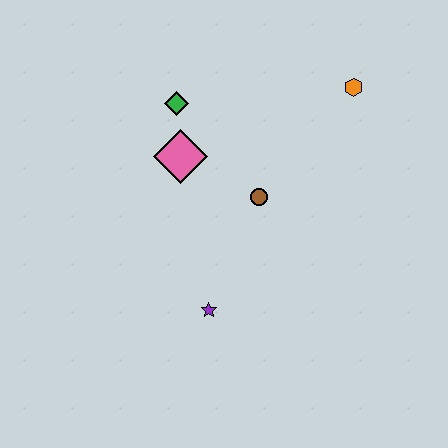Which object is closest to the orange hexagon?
The brown circle is closest to the orange hexagon.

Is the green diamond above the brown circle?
Yes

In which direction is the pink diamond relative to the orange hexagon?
The pink diamond is to the left of the orange hexagon.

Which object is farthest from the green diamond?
The purple star is farthest from the green diamond.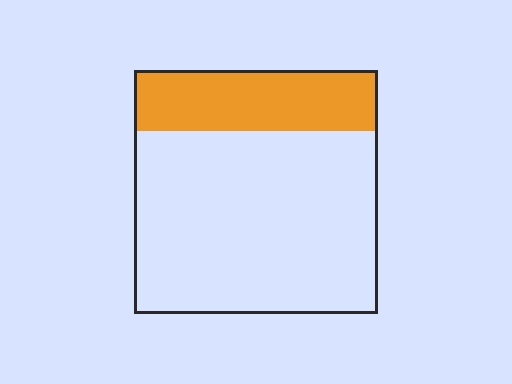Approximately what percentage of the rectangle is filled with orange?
Approximately 25%.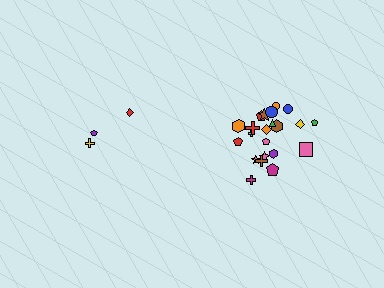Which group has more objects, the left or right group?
The right group.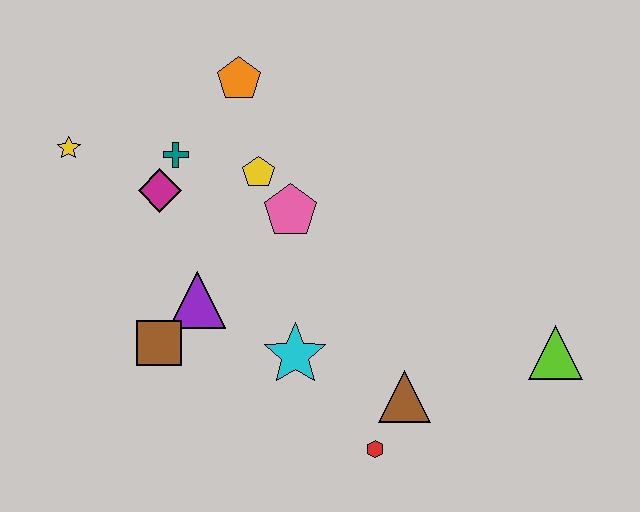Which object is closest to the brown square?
The purple triangle is closest to the brown square.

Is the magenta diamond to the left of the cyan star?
Yes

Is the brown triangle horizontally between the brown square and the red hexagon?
No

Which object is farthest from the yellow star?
The lime triangle is farthest from the yellow star.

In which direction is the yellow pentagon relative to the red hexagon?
The yellow pentagon is above the red hexagon.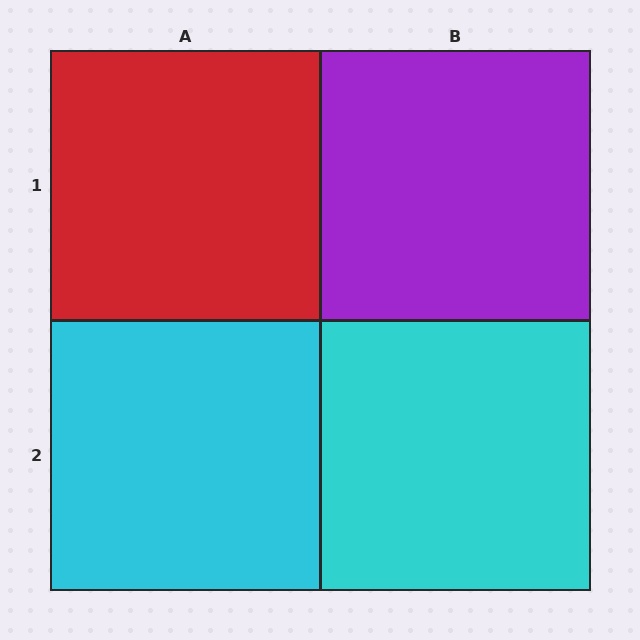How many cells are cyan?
2 cells are cyan.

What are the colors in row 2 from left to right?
Cyan, cyan.